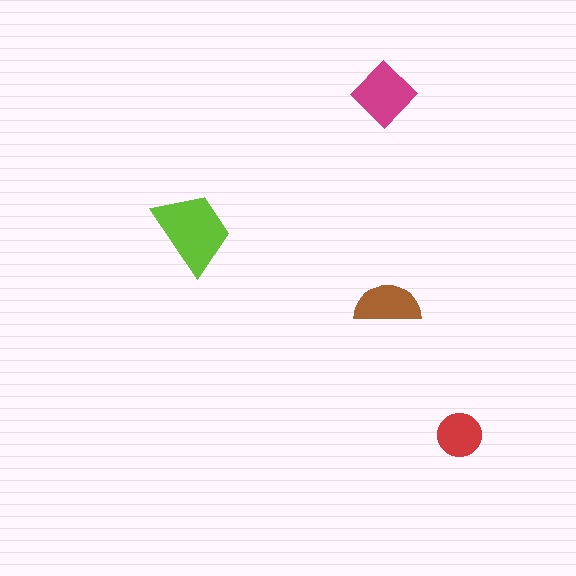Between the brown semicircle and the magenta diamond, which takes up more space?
The magenta diamond.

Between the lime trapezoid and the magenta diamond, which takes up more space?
The lime trapezoid.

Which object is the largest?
The lime trapezoid.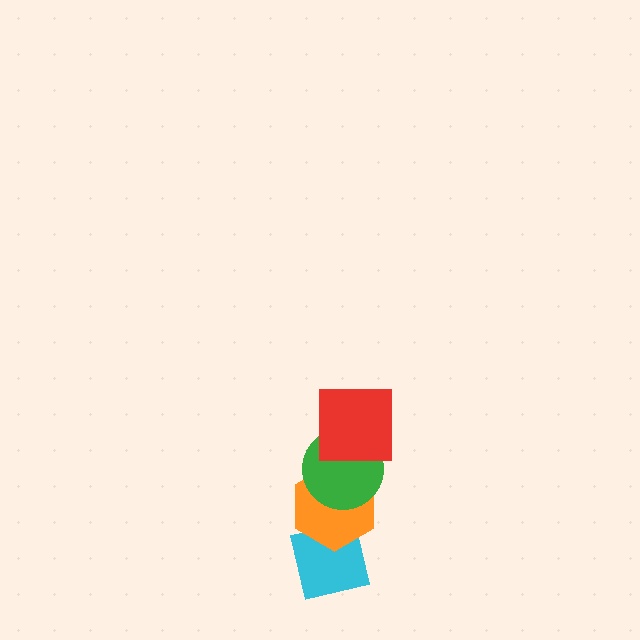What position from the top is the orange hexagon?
The orange hexagon is 3rd from the top.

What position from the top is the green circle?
The green circle is 2nd from the top.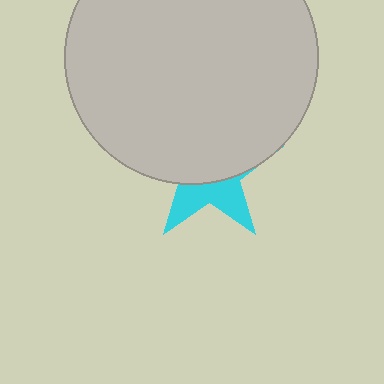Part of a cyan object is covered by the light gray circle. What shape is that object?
It is a star.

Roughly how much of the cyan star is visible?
A small part of it is visible (roughly 35%).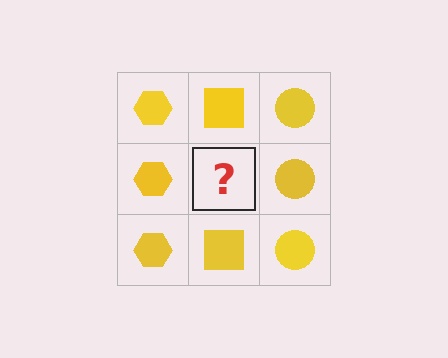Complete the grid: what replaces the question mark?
The question mark should be replaced with a yellow square.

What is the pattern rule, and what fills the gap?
The rule is that each column has a consistent shape. The gap should be filled with a yellow square.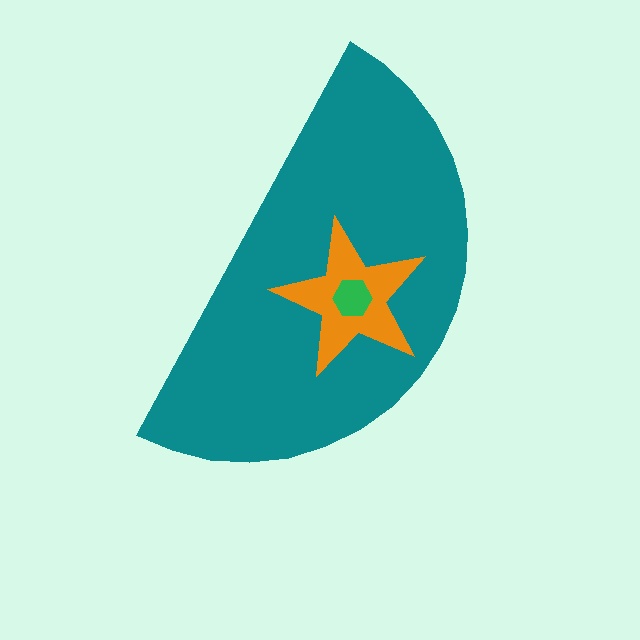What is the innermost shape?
The green hexagon.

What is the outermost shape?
The teal semicircle.